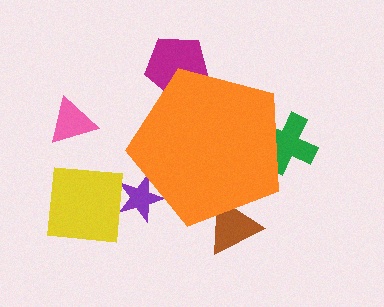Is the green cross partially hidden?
Yes, the green cross is partially hidden behind the orange pentagon.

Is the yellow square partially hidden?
No, the yellow square is fully visible.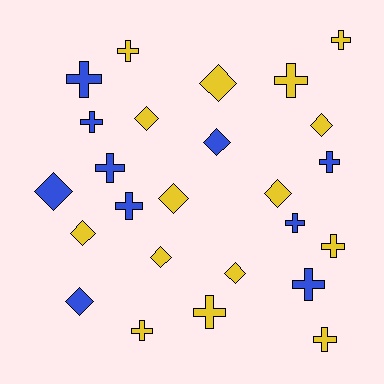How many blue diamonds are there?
There are 3 blue diamonds.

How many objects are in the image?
There are 25 objects.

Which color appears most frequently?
Yellow, with 15 objects.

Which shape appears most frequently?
Cross, with 14 objects.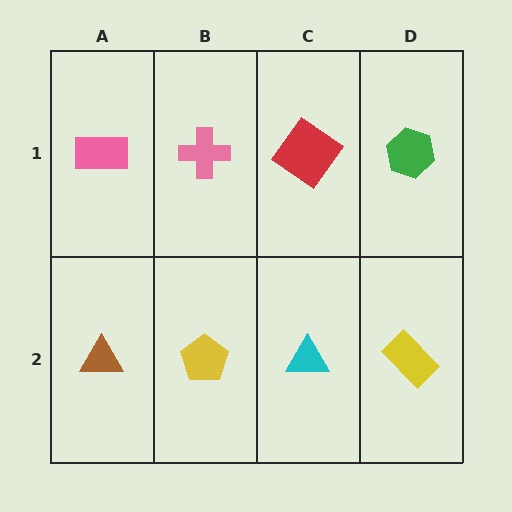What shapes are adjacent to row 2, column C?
A red diamond (row 1, column C), a yellow pentagon (row 2, column B), a yellow rectangle (row 2, column D).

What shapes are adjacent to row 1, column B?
A yellow pentagon (row 2, column B), a pink rectangle (row 1, column A), a red diamond (row 1, column C).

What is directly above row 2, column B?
A pink cross.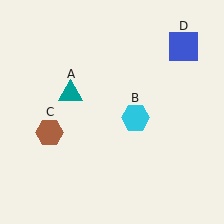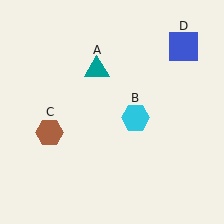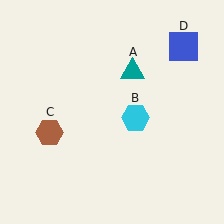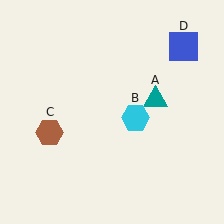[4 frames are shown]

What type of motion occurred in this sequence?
The teal triangle (object A) rotated clockwise around the center of the scene.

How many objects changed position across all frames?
1 object changed position: teal triangle (object A).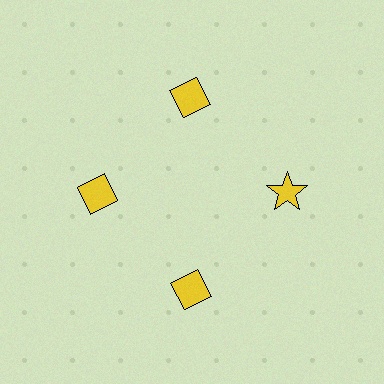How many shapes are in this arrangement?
There are 4 shapes arranged in a ring pattern.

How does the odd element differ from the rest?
It has a different shape: star instead of diamond.